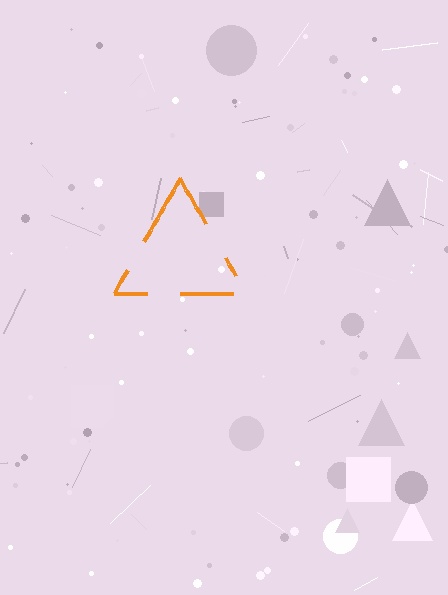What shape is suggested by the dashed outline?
The dashed outline suggests a triangle.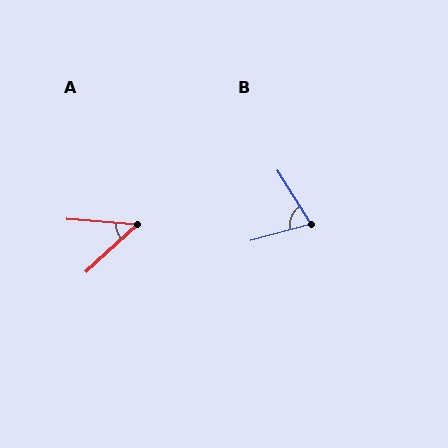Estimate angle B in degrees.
Approximately 73 degrees.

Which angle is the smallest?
A, at approximately 48 degrees.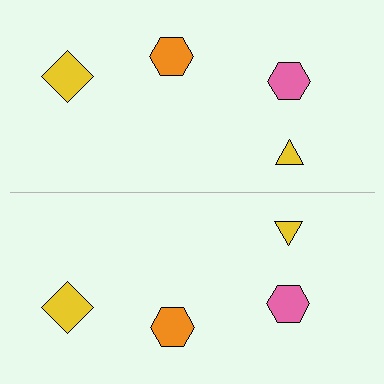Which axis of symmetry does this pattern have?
The pattern has a horizontal axis of symmetry running through the center of the image.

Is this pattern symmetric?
Yes, this pattern has bilateral (reflection) symmetry.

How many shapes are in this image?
There are 8 shapes in this image.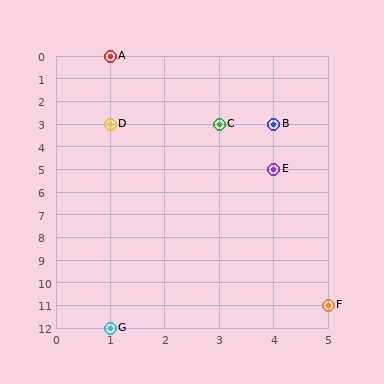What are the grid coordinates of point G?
Point G is at grid coordinates (1, 12).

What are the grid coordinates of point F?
Point F is at grid coordinates (5, 11).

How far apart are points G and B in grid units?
Points G and B are 3 columns and 9 rows apart (about 9.5 grid units diagonally).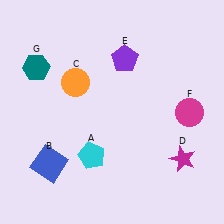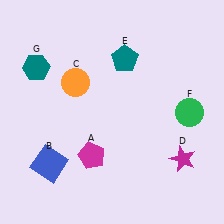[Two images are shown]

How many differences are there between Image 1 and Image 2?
There are 3 differences between the two images.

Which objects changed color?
A changed from cyan to magenta. E changed from purple to teal. F changed from magenta to green.